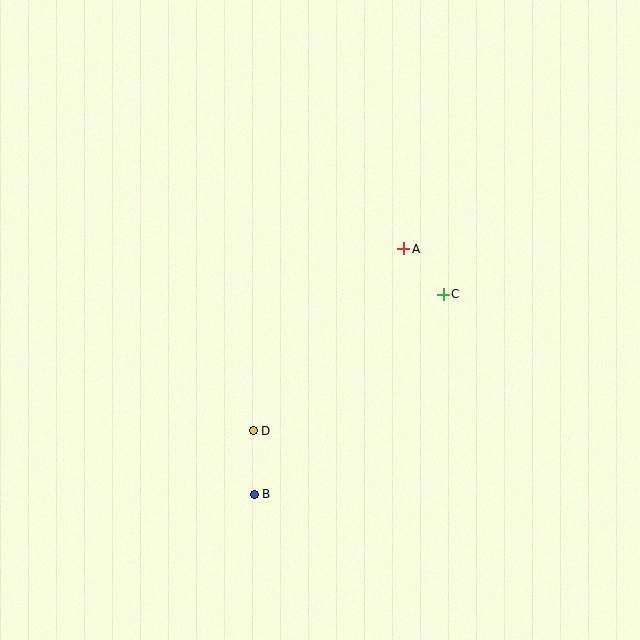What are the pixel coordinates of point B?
Point B is at (254, 494).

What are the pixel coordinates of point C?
Point C is at (443, 294).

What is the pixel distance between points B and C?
The distance between B and C is 275 pixels.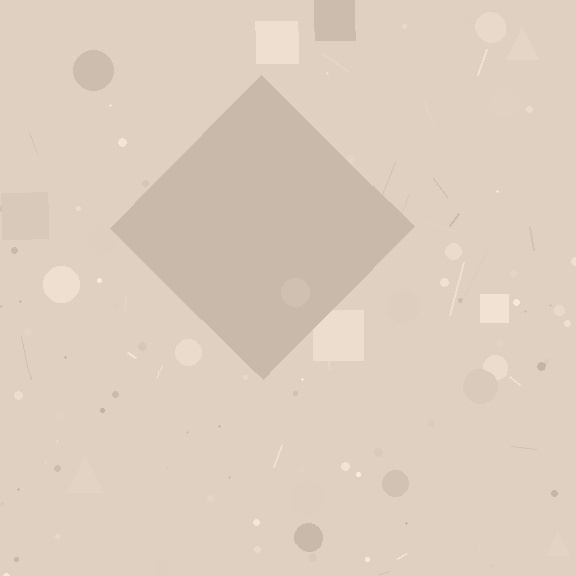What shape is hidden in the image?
A diamond is hidden in the image.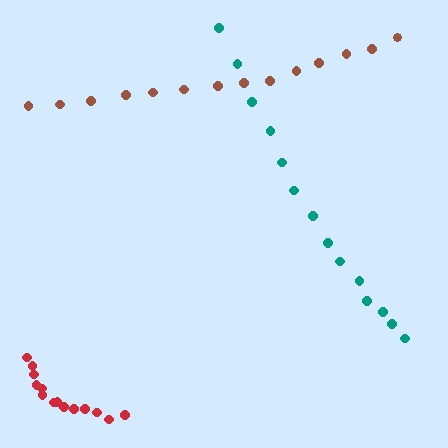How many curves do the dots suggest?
There are 3 distinct paths.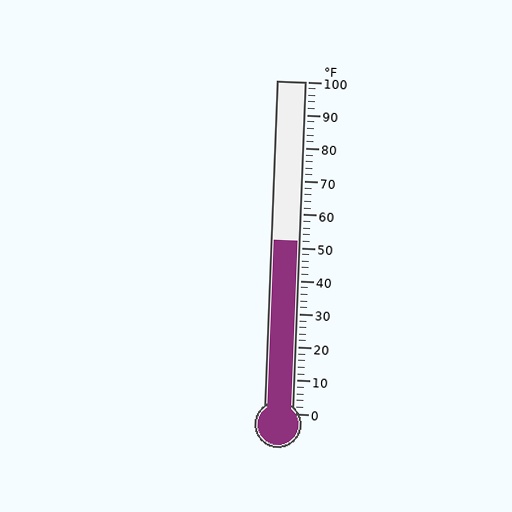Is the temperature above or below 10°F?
The temperature is above 10°F.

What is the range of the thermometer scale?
The thermometer scale ranges from 0°F to 100°F.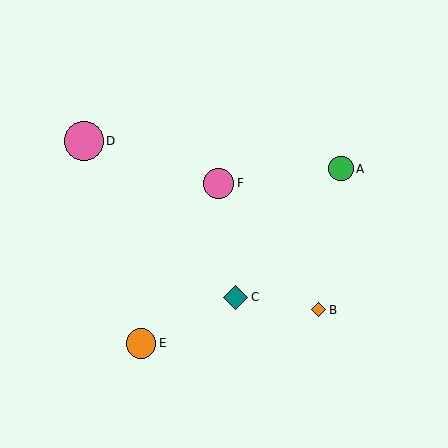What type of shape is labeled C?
Shape C is a teal diamond.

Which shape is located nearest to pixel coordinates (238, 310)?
The teal diamond (labeled C) at (236, 297) is nearest to that location.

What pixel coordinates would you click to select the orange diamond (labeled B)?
Click at (318, 310) to select the orange diamond B.